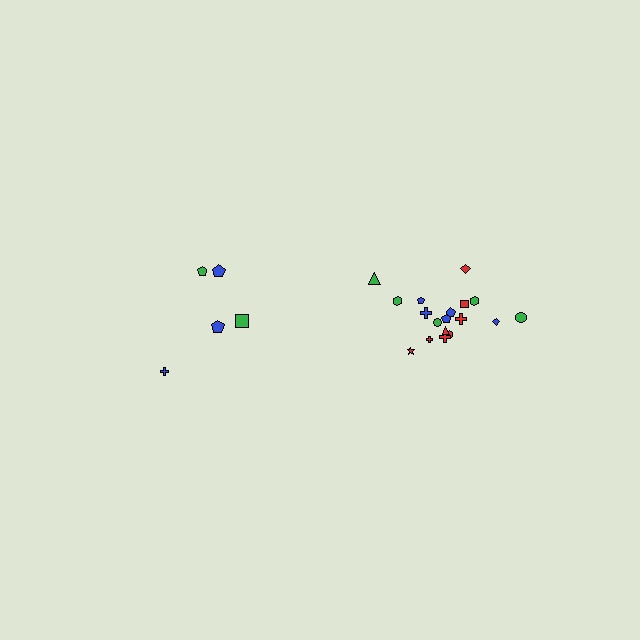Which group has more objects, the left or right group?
The right group.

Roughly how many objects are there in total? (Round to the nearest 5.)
Roughly 25 objects in total.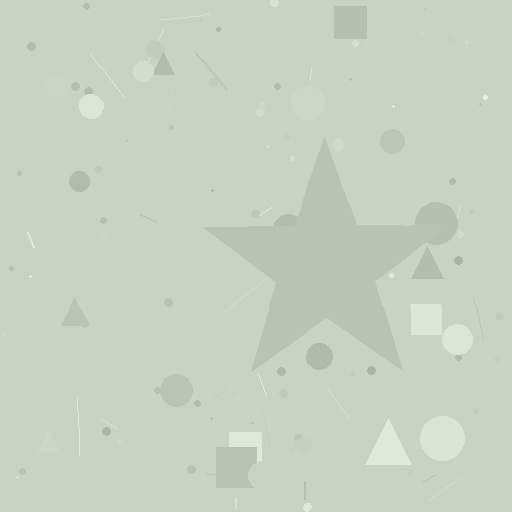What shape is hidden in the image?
A star is hidden in the image.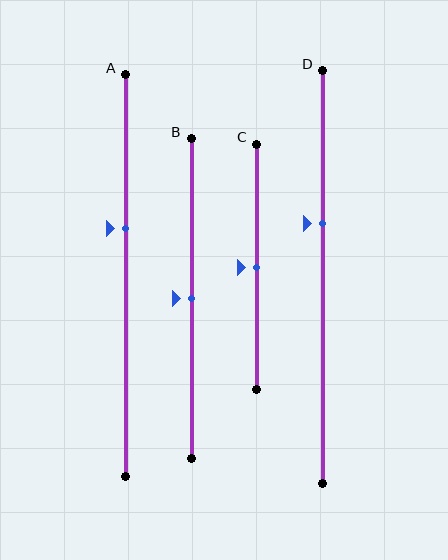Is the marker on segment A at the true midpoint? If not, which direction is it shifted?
No, the marker on segment A is shifted upward by about 12% of the segment length.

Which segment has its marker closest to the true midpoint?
Segment B has its marker closest to the true midpoint.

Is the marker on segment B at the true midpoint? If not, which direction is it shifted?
Yes, the marker on segment B is at the true midpoint.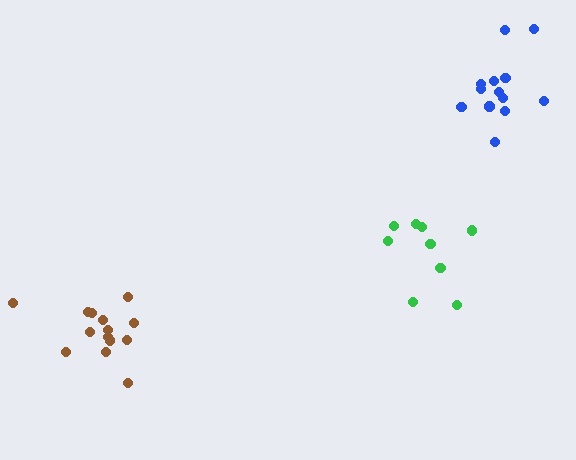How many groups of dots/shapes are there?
There are 3 groups.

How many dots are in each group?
Group 1: 9 dots, Group 2: 14 dots, Group 3: 13 dots (36 total).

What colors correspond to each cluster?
The clusters are colored: green, brown, blue.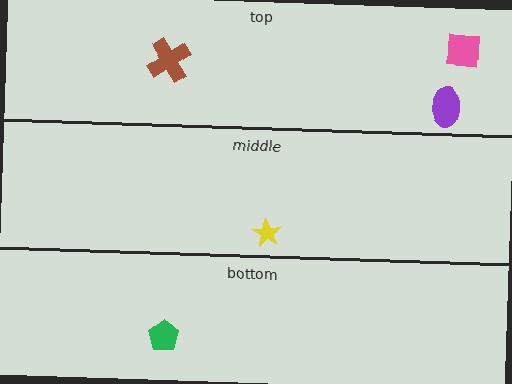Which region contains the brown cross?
The top region.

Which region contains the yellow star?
The middle region.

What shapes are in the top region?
The pink square, the brown cross, the purple ellipse.